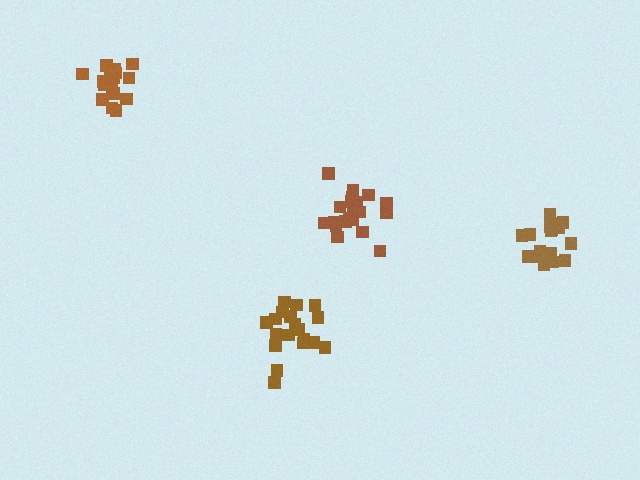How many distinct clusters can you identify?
There are 4 distinct clusters.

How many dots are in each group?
Group 1: 19 dots, Group 2: 20 dots, Group 3: 18 dots, Group 4: 17 dots (74 total).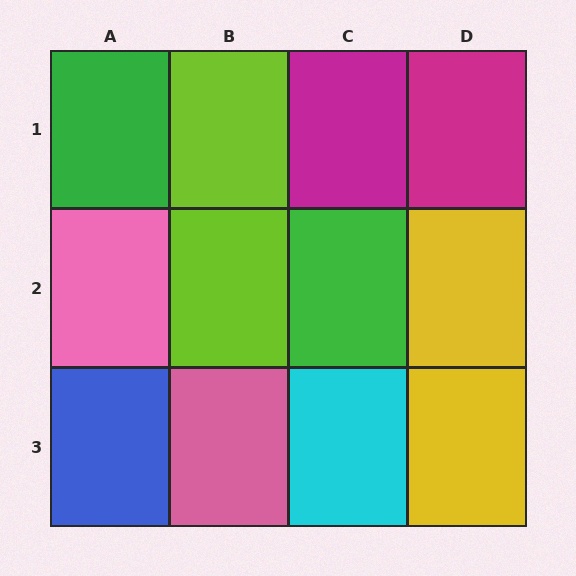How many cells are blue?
1 cell is blue.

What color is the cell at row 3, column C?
Cyan.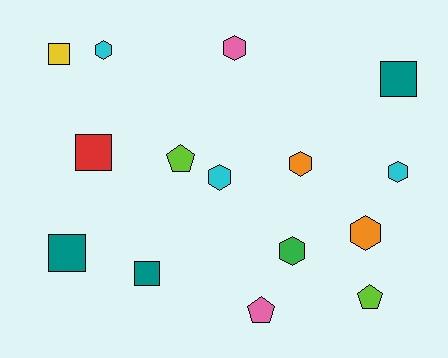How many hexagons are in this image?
There are 7 hexagons.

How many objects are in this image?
There are 15 objects.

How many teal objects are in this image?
There are 3 teal objects.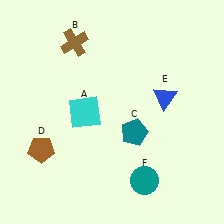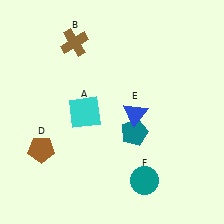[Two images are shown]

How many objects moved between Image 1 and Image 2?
1 object moved between the two images.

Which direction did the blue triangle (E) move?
The blue triangle (E) moved left.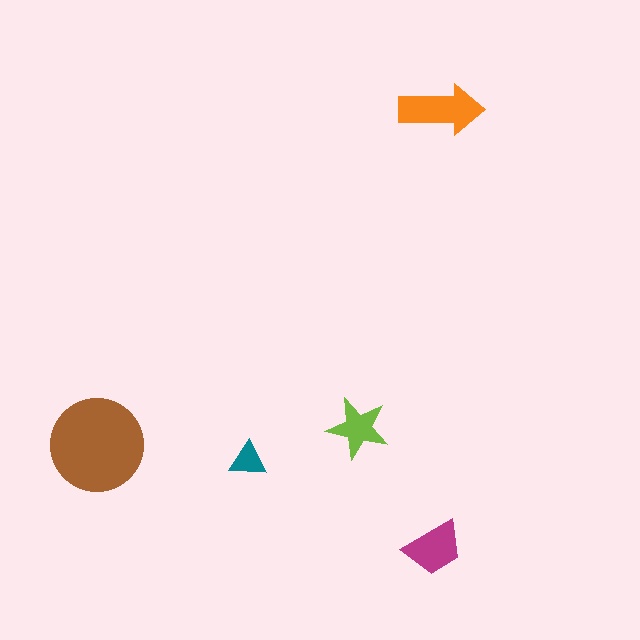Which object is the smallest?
The teal triangle.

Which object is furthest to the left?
The brown circle is leftmost.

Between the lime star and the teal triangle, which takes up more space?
The lime star.